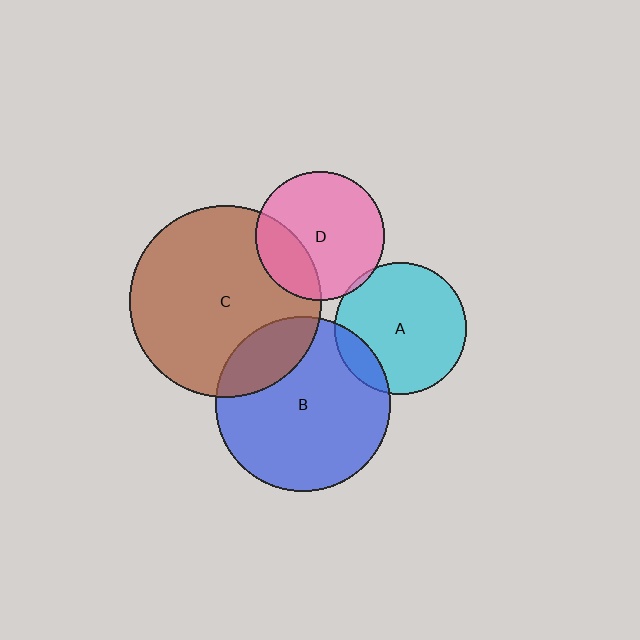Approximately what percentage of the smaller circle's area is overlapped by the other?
Approximately 20%.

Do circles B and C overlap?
Yes.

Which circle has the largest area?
Circle C (brown).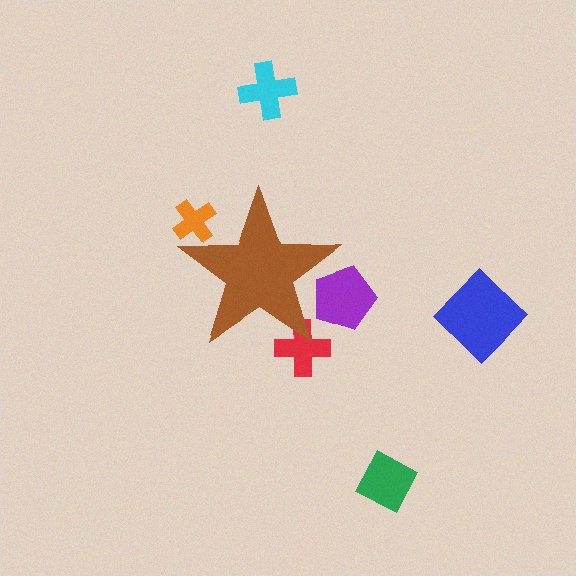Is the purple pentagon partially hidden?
Yes, the purple pentagon is partially hidden behind the brown star.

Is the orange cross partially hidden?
Yes, the orange cross is partially hidden behind the brown star.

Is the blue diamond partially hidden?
No, the blue diamond is fully visible.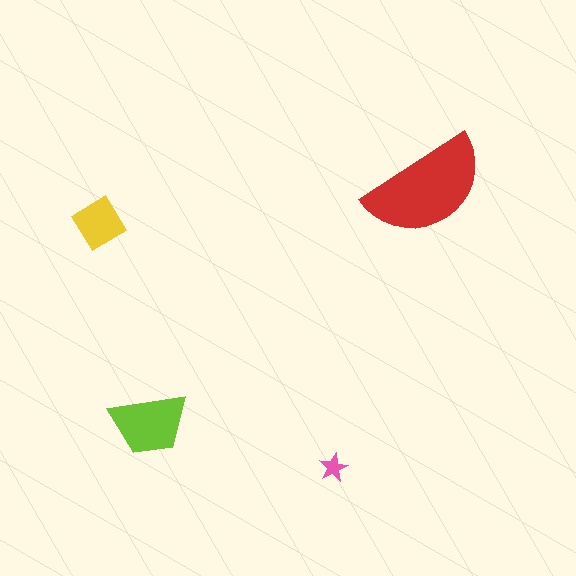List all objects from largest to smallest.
The red semicircle, the lime trapezoid, the yellow diamond, the pink star.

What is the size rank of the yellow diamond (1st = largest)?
3rd.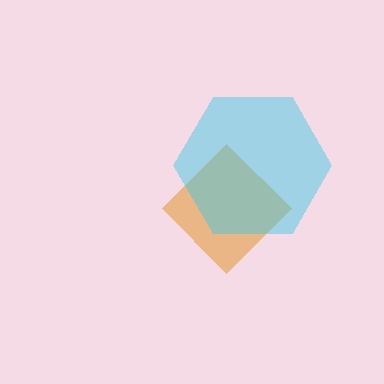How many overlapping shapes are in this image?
There are 2 overlapping shapes in the image.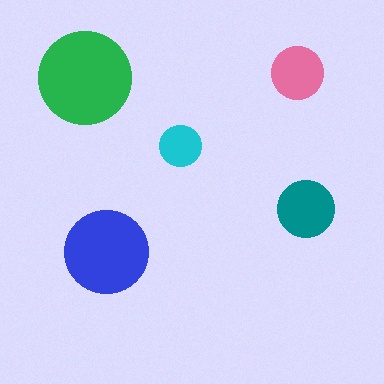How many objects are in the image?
There are 5 objects in the image.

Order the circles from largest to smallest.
the green one, the blue one, the teal one, the pink one, the cyan one.